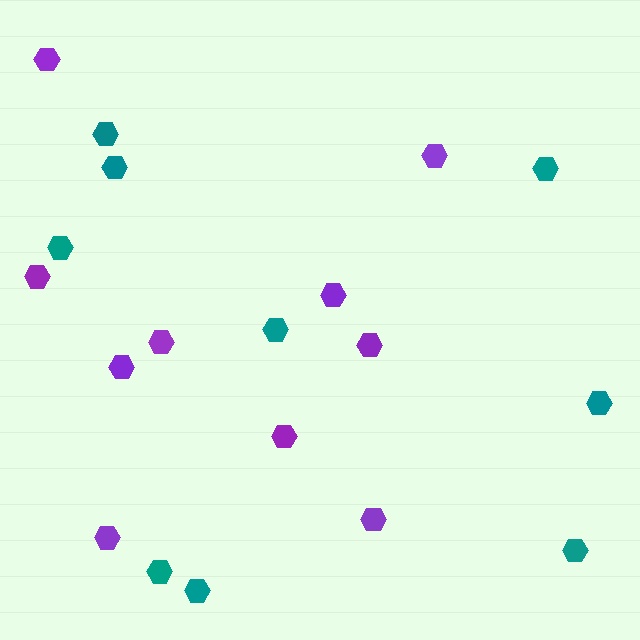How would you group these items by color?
There are 2 groups: one group of purple hexagons (10) and one group of teal hexagons (9).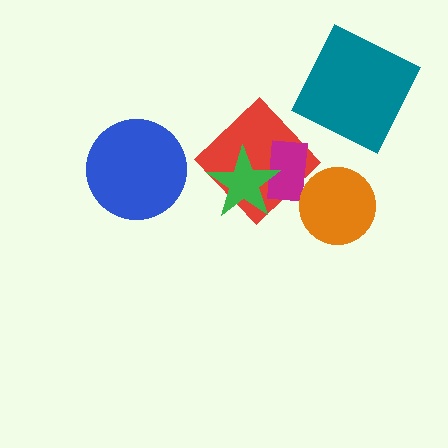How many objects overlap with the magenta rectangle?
2 objects overlap with the magenta rectangle.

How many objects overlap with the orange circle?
0 objects overlap with the orange circle.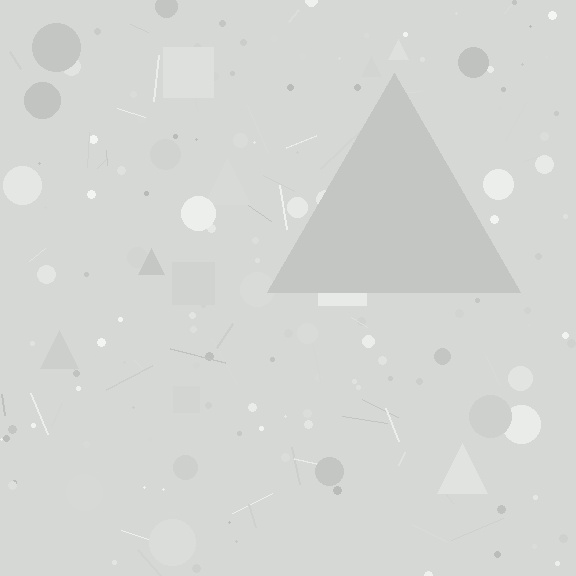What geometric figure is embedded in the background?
A triangle is embedded in the background.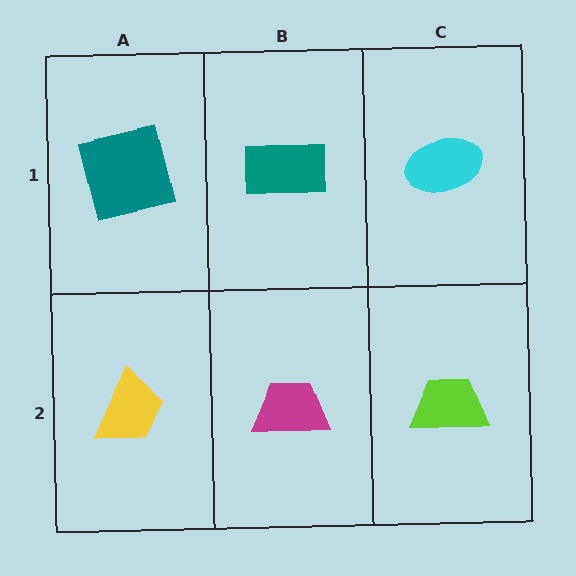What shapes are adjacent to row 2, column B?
A teal rectangle (row 1, column B), a yellow trapezoid (row 2, column A), a lime trapezoid (row 2, column C).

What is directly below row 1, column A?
A yellow trapezoid.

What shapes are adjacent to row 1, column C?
A lime trapezoid (row 2, column C), a teal rectangle (row 1, column B).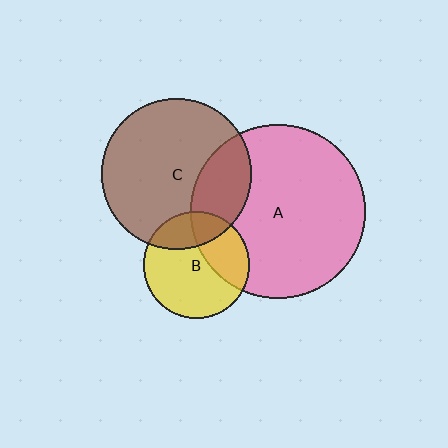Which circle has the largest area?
Circle A (pink).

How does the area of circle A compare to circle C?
Approximately 1.3 times.